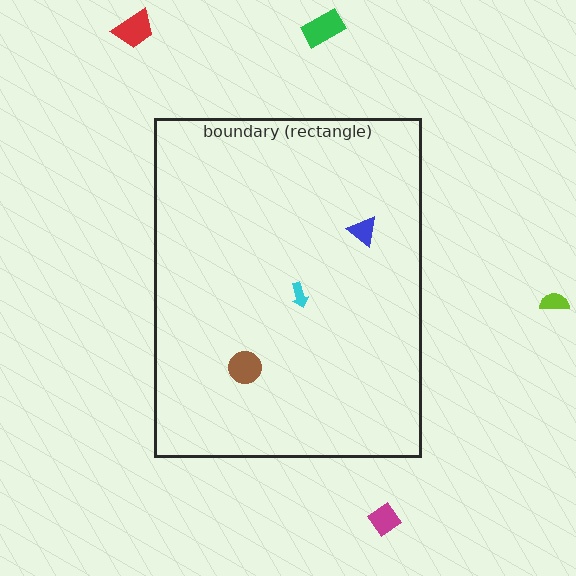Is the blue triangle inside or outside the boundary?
Inside.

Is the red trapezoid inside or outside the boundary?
Outside.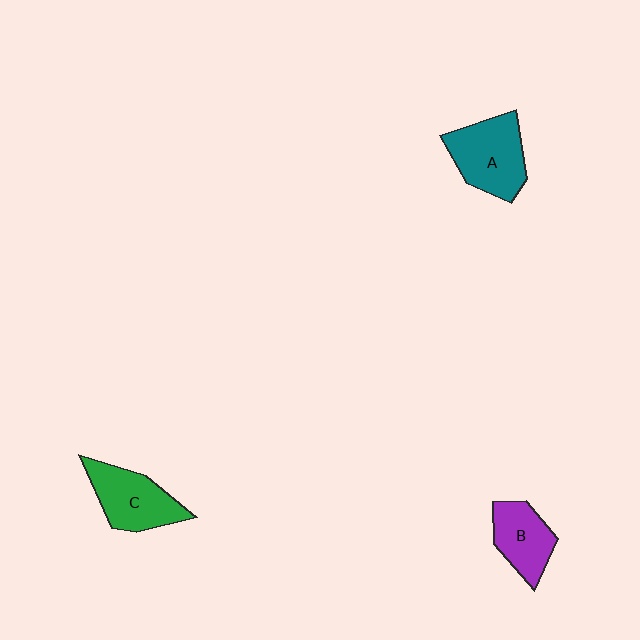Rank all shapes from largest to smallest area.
From largest to smallest: A (teal), C (green), B (purple).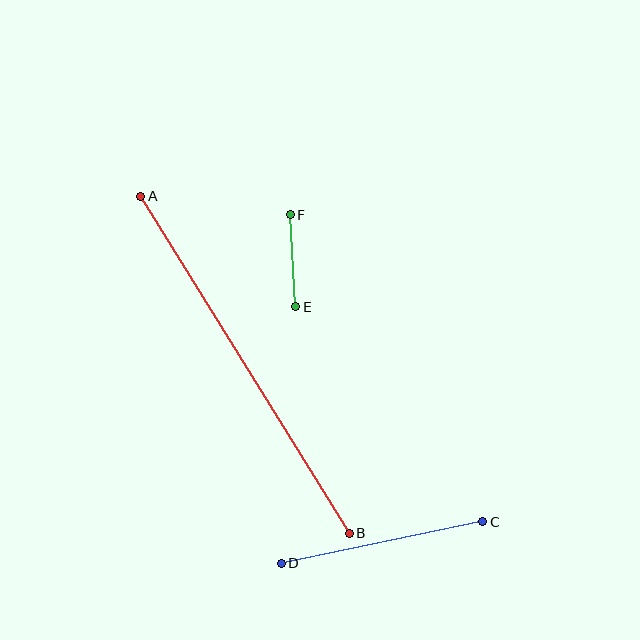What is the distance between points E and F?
The distance is approximately 92 pixels.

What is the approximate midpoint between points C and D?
The midpoint is at approximately (382, 542) pixels.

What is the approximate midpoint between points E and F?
The midpoint is at approximately (293, 261) pixels.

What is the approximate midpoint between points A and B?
The midpoint is at approximately (245, 365) pixels.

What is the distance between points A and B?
The distance is approximately 396 pixels.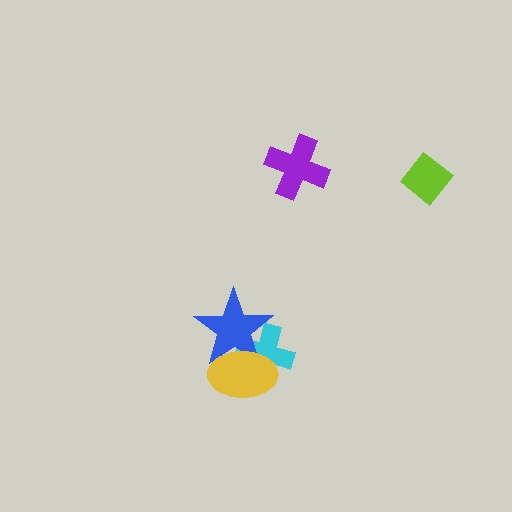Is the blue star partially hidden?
Yes, it is partially covered by another shape.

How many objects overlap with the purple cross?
0 objects overlap with the purple cross.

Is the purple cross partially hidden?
No, no other shape covers it.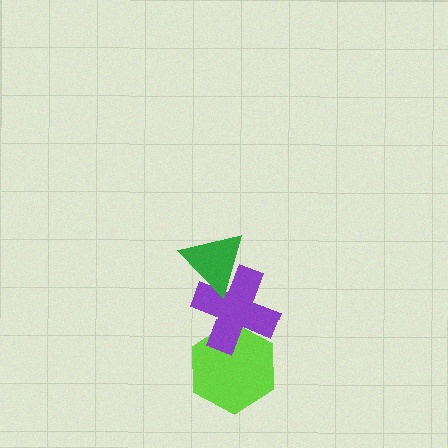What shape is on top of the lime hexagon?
The purple cross is on top of the lime hexagon.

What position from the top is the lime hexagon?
The lime hexagon is 3rd from the top.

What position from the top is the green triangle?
The green triangle is 1st from the top.